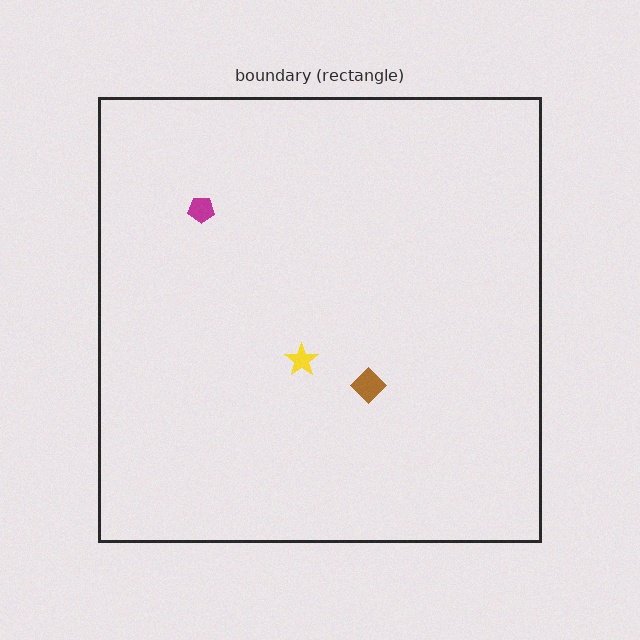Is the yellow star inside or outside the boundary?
Inside.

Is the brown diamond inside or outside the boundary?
Inside.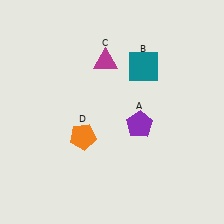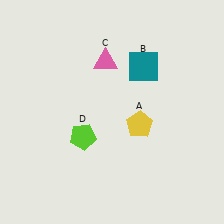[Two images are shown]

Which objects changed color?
A changed from purple to yellow. C changed from magenta to pink. D changed from orange to lime.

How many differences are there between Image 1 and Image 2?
There are 3 differences between the two images.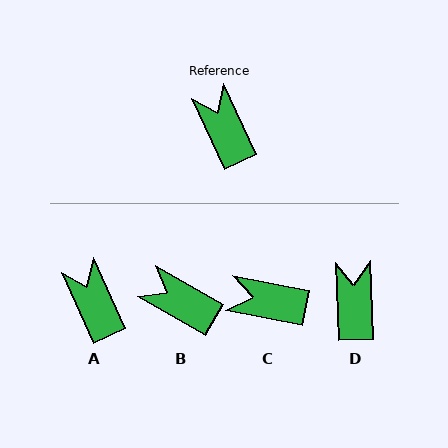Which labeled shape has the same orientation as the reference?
A.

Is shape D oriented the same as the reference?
No, it is off by about 22 degrees.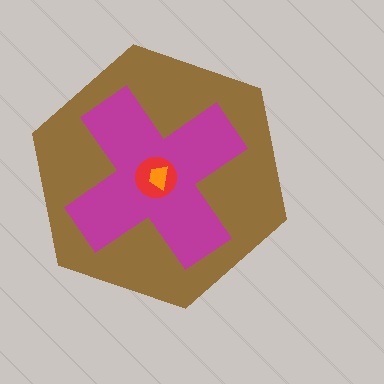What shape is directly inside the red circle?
The orange trapezoid.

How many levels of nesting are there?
4.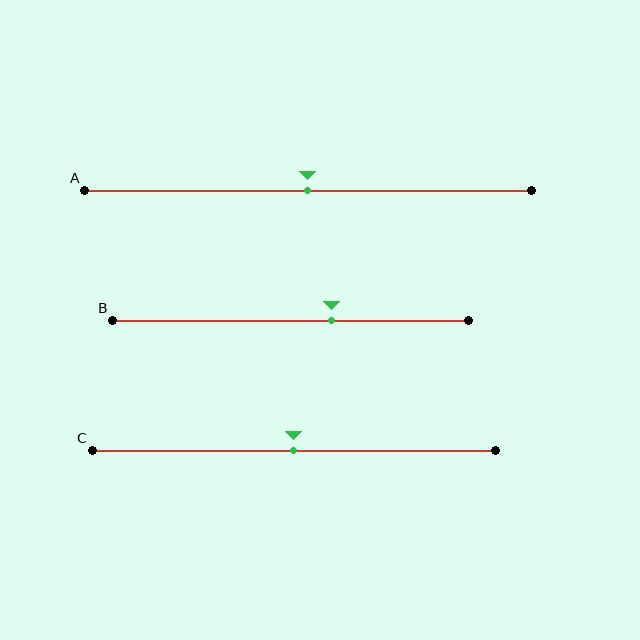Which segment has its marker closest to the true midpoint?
Segment A has its marker closest to the true midpoint.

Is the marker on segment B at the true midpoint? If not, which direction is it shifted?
No, the marker on segment B is shifted to the right by about 11% of the segment length.